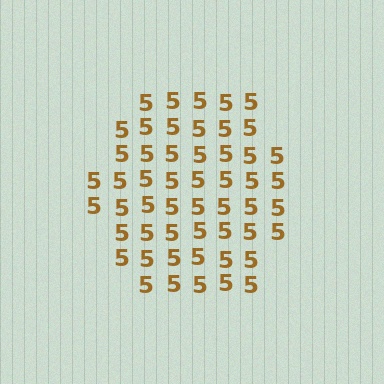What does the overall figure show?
The overall figure shows a hexagon.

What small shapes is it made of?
It is made of small digit 5's.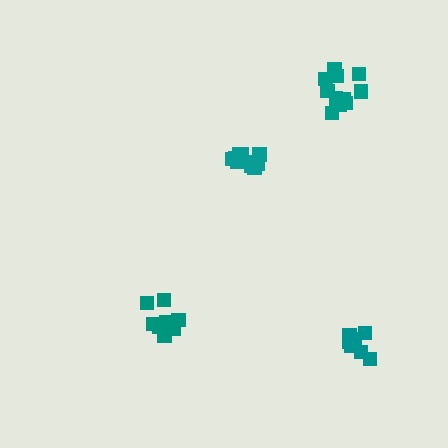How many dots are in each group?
Group 1: 10 dots, Group 2: 12 dots, Group 3: 9 dots, Group 4: 11 dots (42 total).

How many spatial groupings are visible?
There are 4 spatial groupings.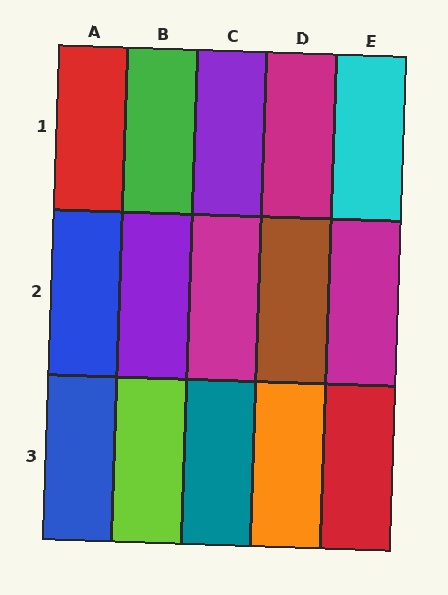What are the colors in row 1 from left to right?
Red, green, purple, magenta, cyan.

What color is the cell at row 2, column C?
Magenta.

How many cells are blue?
2 cells are blue.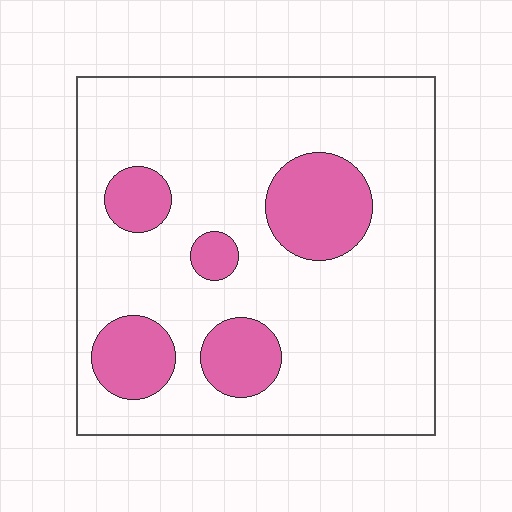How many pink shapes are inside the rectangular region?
5.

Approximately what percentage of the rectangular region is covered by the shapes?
Approximately 20%.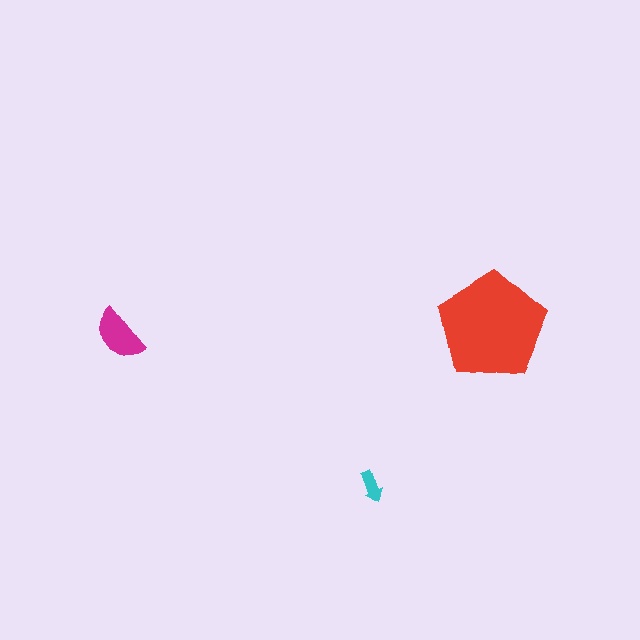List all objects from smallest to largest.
The cyan arrow, the magenta semicircle, the red pentagon.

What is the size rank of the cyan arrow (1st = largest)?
3rd.